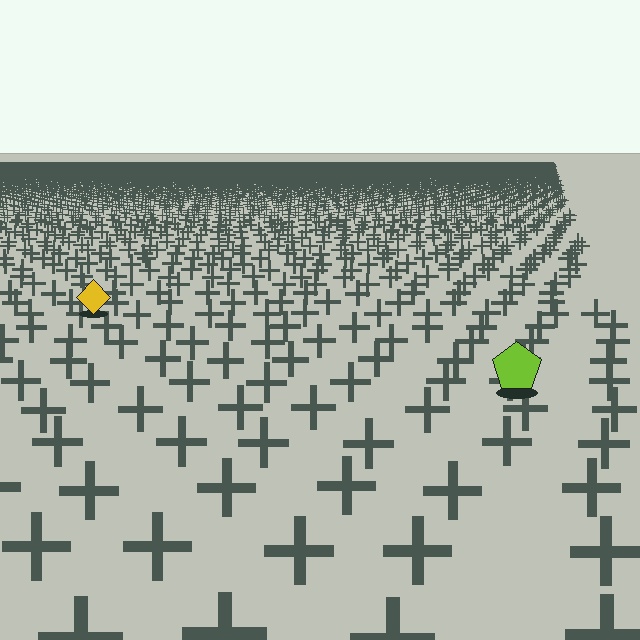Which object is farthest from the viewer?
The yellow diamond is farthest from the viewer. It appears smaller and the ground texture around it is denser.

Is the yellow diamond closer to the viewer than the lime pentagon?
No. The lime pentagon is closer — you can tell from the texture gradient: the ground texture is coarser near it.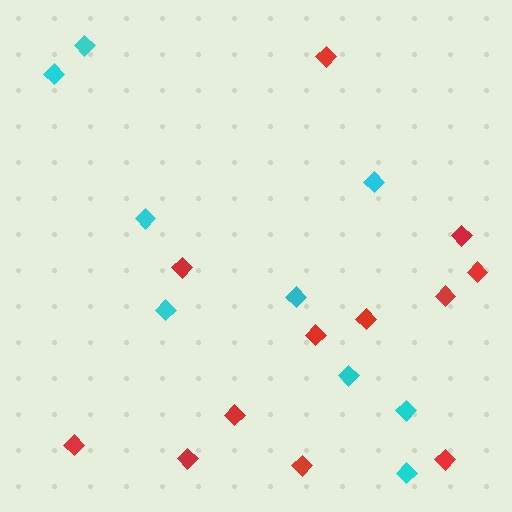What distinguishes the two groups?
There are 2 groups: one group of cyan diamonds (9) and one group of red diamonds (12).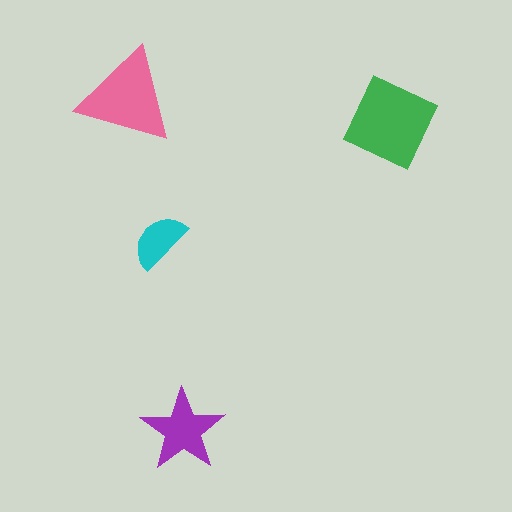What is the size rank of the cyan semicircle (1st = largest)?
4th.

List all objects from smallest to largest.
The cyan semicircle, the purple star, the pink triangle, the green diamond.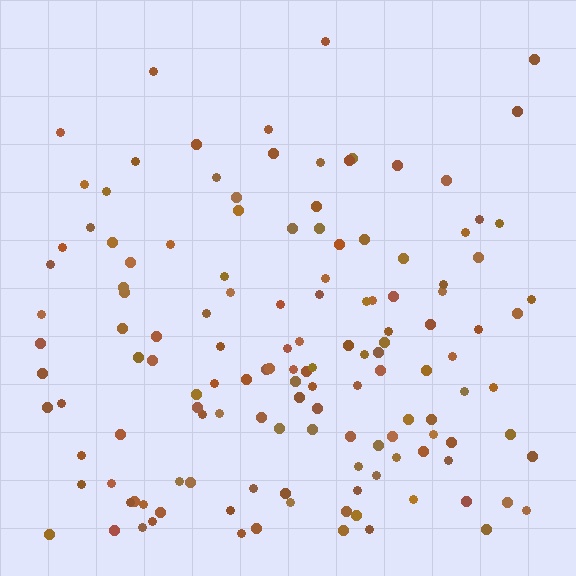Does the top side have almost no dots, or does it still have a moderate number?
Still a moderate number, just noticeably fewer than the bottom.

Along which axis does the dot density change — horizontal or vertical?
Vertical.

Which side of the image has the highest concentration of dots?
The bottom.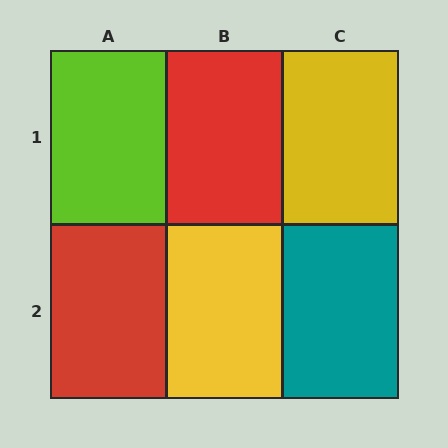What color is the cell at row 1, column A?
Lime.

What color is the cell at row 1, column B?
Red.